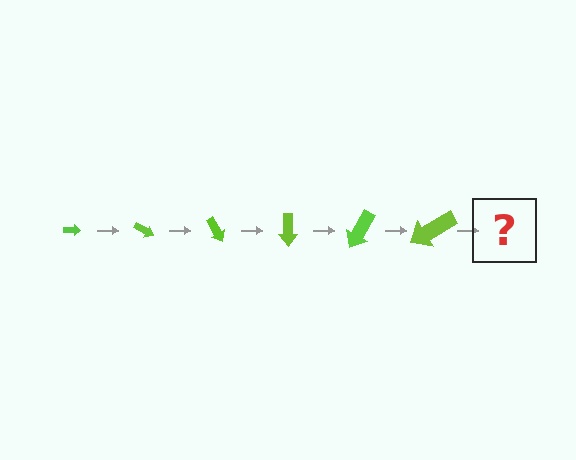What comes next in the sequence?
The next element should be an arrow, larger than the previous one and rotated 180 degrees from the start.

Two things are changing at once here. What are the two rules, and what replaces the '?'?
The two rules are that the arrow grows larger each step and it rotates 30 degrees each step. The '?' should be an arrow, larger than the previous one and rotated 180 degrees from the start.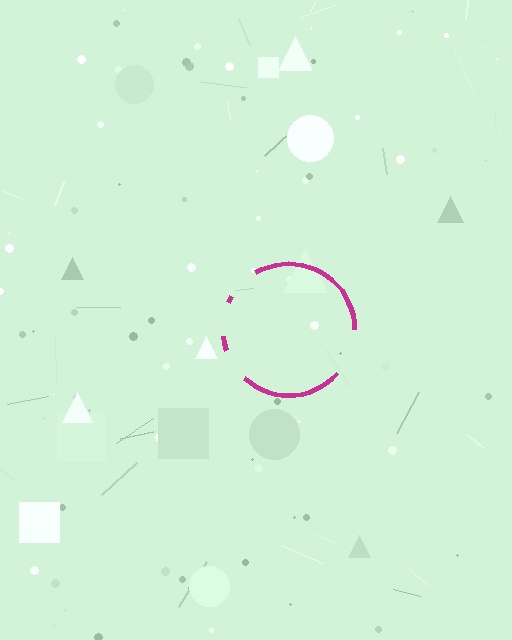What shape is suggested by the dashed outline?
The dashed outline suggests a circle.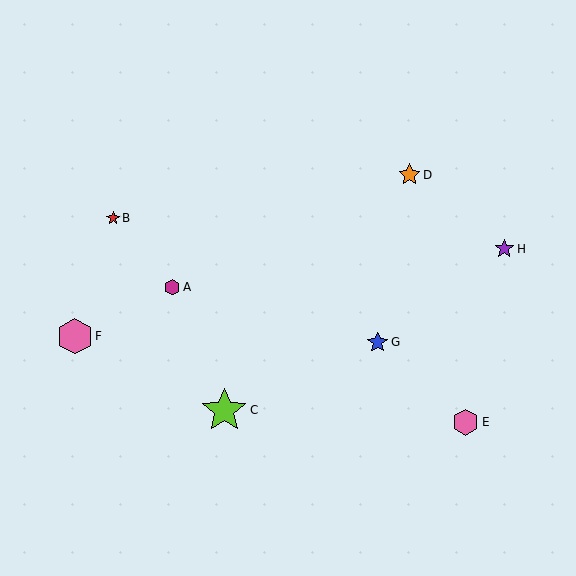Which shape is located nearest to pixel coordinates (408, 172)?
The orange star (labeled D) at (410, 175) is nearest to that location.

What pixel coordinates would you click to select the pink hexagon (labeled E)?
Click at (466, 422) to select the pink hexagon E.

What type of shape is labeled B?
Shape B is a red star.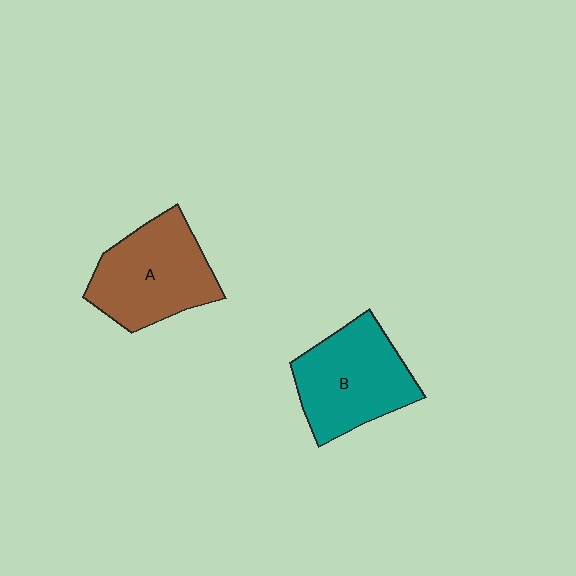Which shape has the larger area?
Shape A (brown).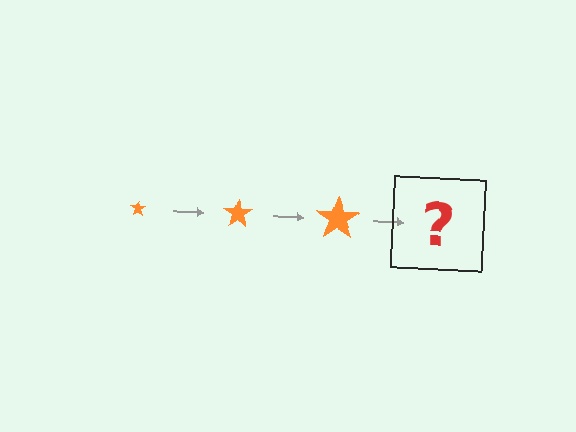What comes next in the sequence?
The next element should be an orange star, larger than the previous one.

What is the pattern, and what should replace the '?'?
The pattern is that the star gets progressively larger each step. The '?' should be an orange star, larger than the previous one.